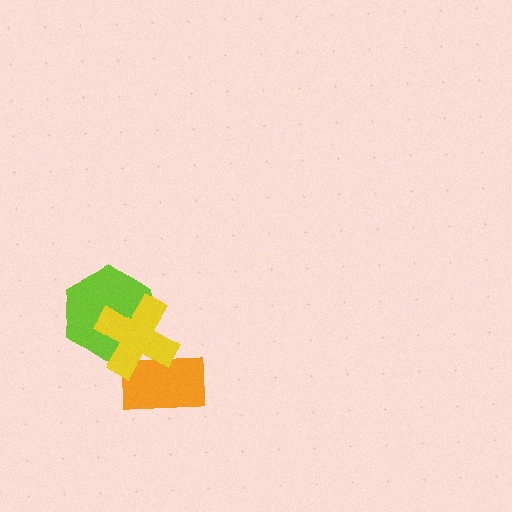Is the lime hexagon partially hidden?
Yes, it is partially covered by another shape.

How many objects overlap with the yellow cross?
2 objects overlap with the yellow cross.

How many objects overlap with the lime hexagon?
1 object overlaps with the lime hexagon.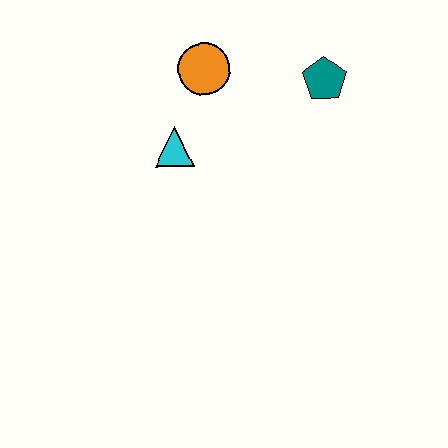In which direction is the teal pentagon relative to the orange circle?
The teal pentagon is to the right of the orange circle.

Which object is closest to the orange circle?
The cyan triangle is closest to the orange circle.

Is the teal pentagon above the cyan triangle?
Yes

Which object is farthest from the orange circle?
The teal pentagon is farthest from the orange circle.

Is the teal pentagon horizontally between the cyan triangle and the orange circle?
No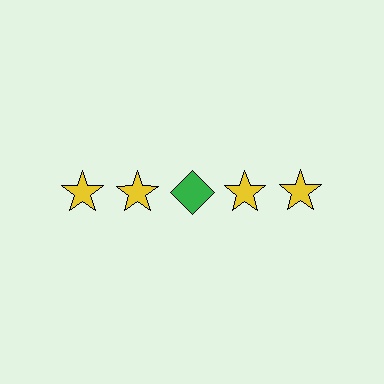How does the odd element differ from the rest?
It differs in both color (green instead of yellow) and shape (diamond instead of star).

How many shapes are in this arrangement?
There are 5 shapes arranged in a grid pattern.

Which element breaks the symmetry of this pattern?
The green diamond in the top row, center column breaks the symmetry. All other shapes are yellow stars.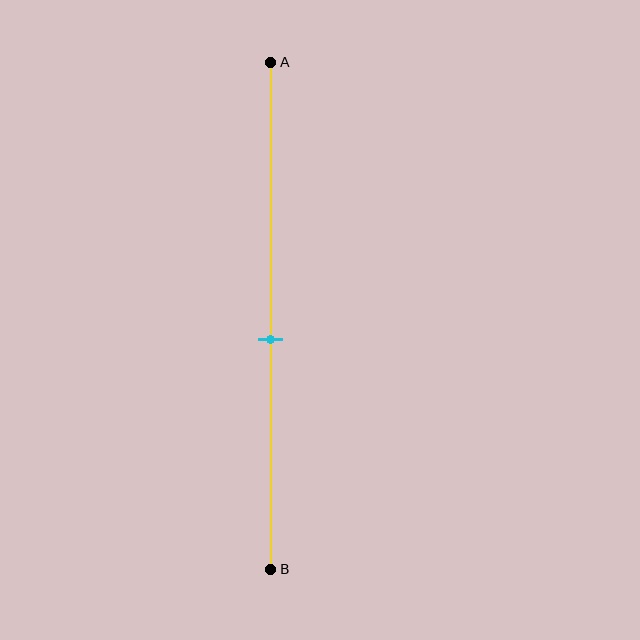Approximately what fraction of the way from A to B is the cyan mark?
The cyan mark is approximately 55% of the way from A to B.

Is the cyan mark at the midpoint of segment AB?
No, the mark is at about 55% from A, not at the 50% midpoint.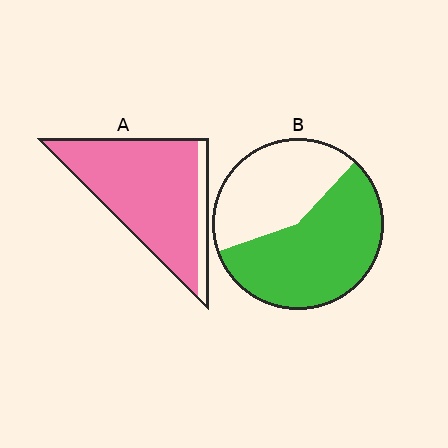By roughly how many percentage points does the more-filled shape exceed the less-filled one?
By roughly 30 percentage points (A over B).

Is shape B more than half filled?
Yes.